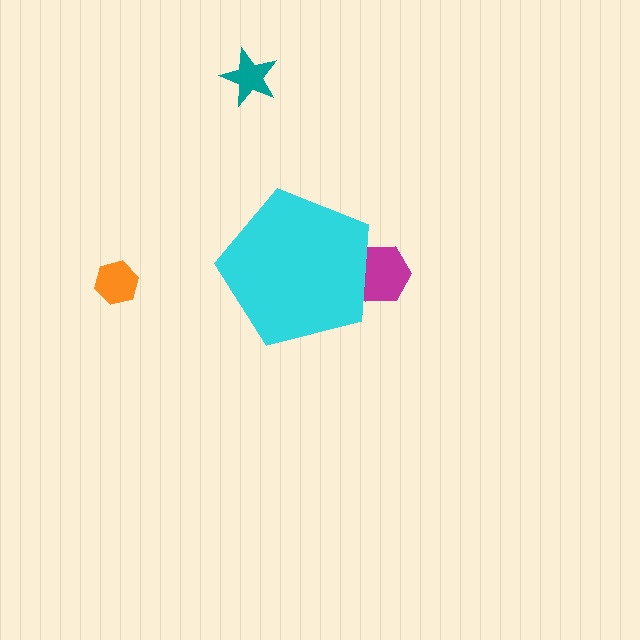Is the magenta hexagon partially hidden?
Yes, the magenta hexagon is partially hidden behind the cyan pentagon.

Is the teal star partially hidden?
No, the teal star is fully visible.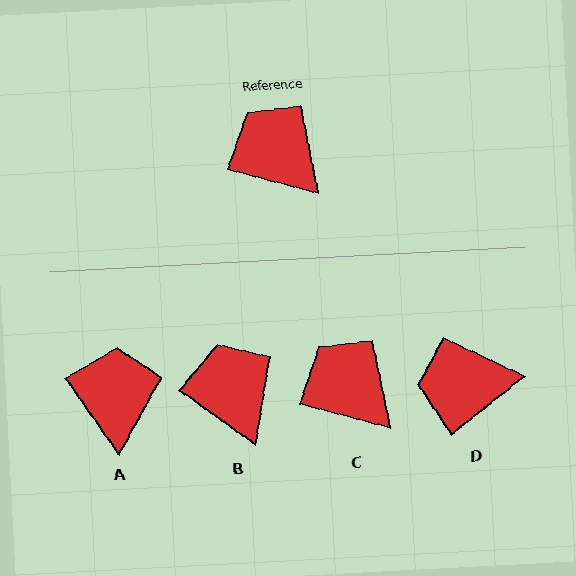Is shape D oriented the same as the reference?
No, it is off by about 53 degrees.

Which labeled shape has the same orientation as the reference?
C.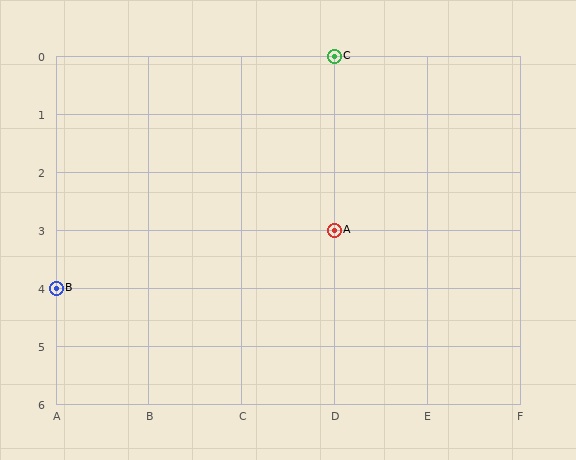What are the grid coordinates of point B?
Point B is at grid coordinates (A, 4).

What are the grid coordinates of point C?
Point C is at grid coordinates (D, 0).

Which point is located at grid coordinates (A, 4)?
Point B is at (A, 4).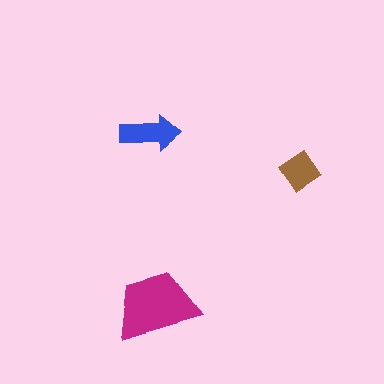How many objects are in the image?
There are 3 objects in the image.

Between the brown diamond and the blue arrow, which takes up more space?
The blue arrow.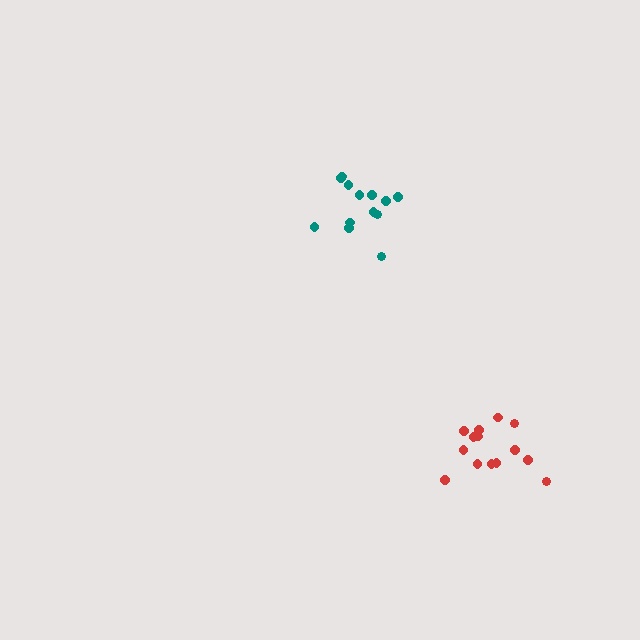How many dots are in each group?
Group 1: 13 dots, Group 2: 14 dots (27 total).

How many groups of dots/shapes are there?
There are 2 groups.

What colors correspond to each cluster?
The clusters are colored: teal, red.